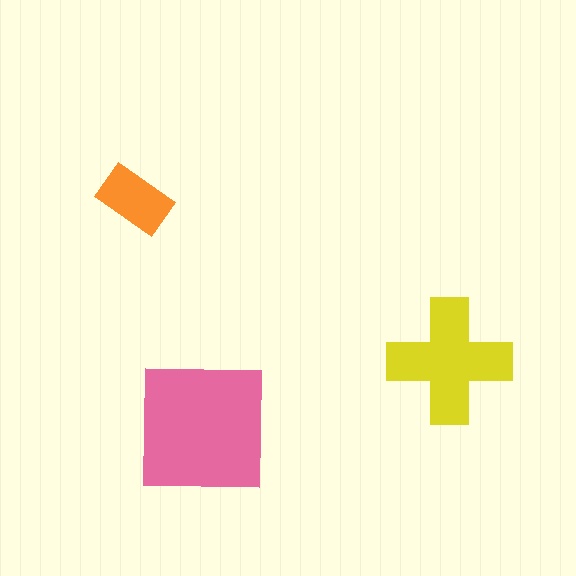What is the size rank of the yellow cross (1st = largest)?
2nd.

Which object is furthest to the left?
The orange rectangle is leftmost.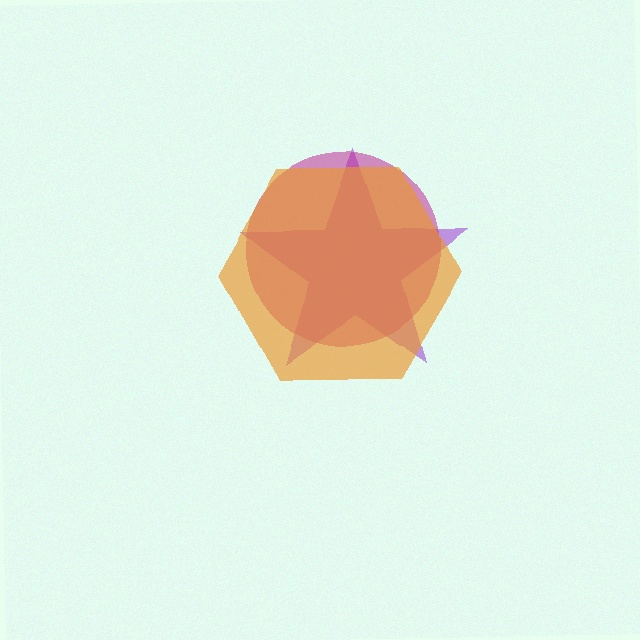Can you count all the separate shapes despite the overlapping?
Yes, there are 3 separate shapes.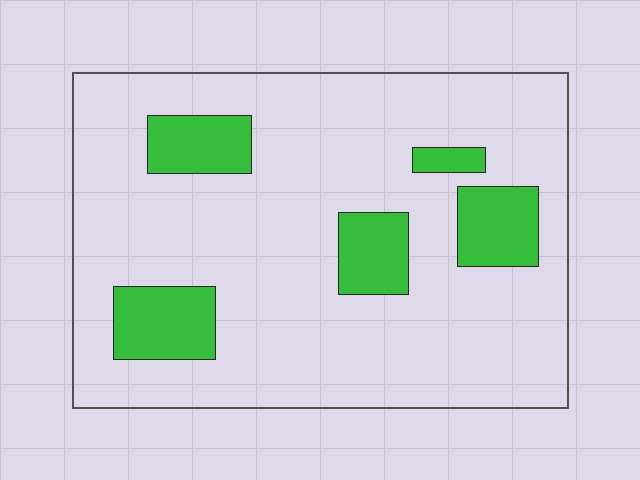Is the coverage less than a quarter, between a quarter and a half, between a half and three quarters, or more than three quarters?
Less than a quarter.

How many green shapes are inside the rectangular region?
5.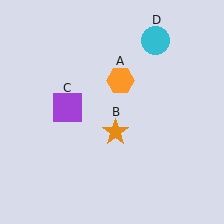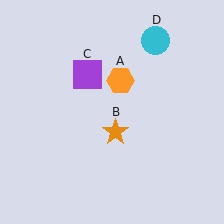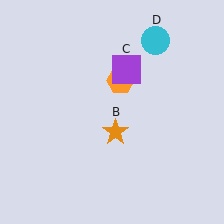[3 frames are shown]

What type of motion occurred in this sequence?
The purple square (object C) rotated clockwise around the center of the scene.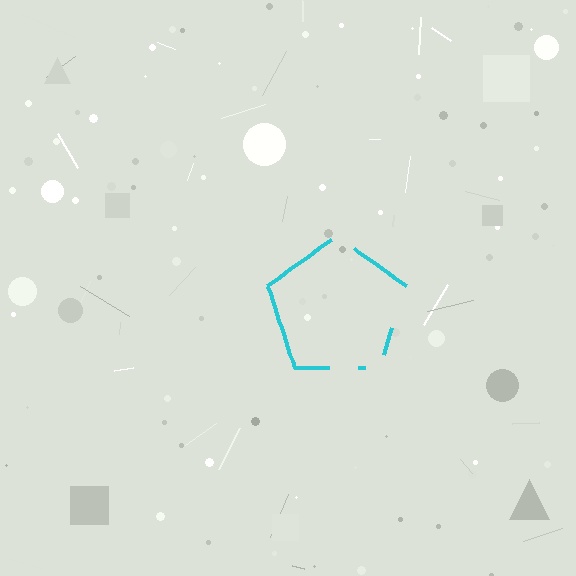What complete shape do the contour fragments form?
The contour fragments form a pentagon.